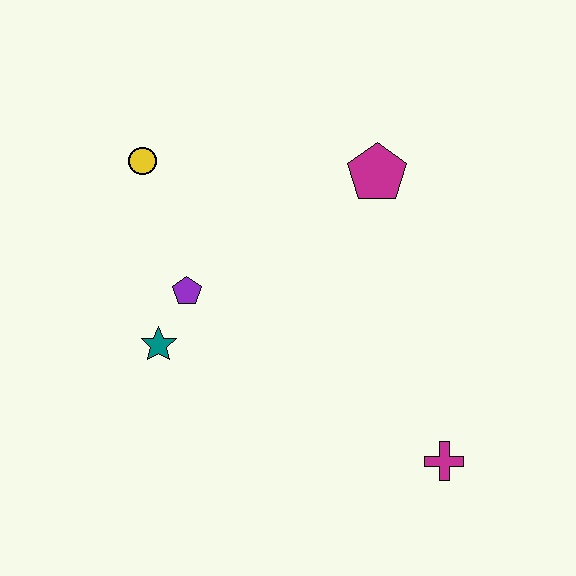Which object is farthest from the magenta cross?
The yellow circle is farthest from the magenta cross.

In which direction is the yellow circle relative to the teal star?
The yellow circle is above the teal star.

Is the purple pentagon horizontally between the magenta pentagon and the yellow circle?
Yes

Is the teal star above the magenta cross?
Yes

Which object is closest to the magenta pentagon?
The purple pentagon is closest to the magenta pentagon.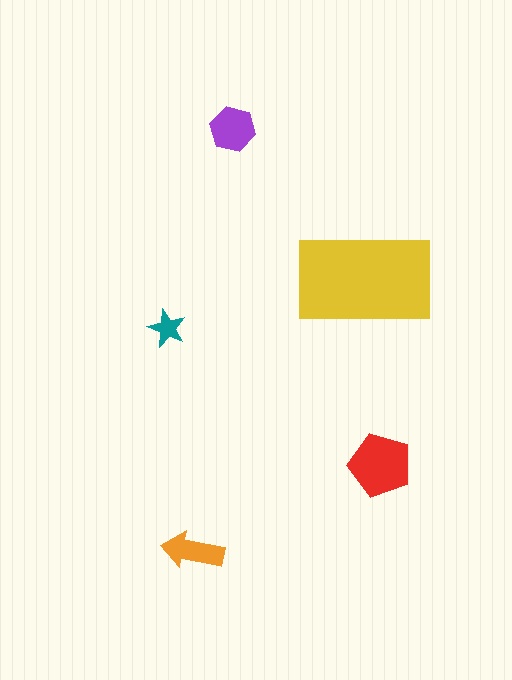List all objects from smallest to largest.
The teal star, the orange arrow, the purple hexagon, the red pentagon, the yellow rectangle.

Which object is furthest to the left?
The teal star is leftmost.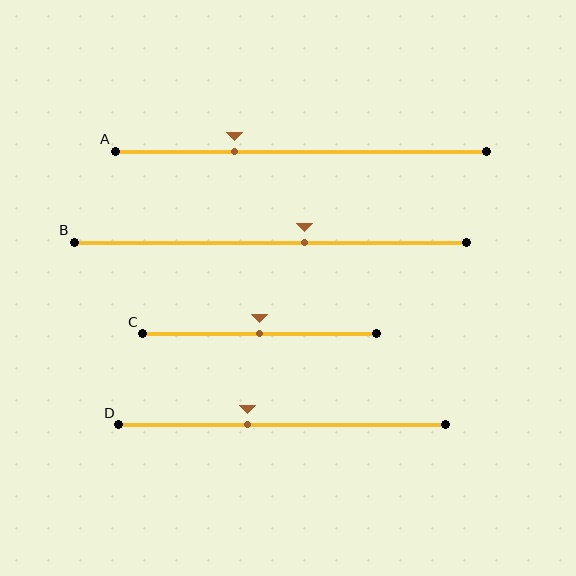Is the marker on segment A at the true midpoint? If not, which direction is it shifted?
No, the marker on segment A is shifted to the left by about 18% of the segment length.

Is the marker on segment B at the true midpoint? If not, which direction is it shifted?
No, the marker on segment B is shifted to the right by about 9% of the segment length.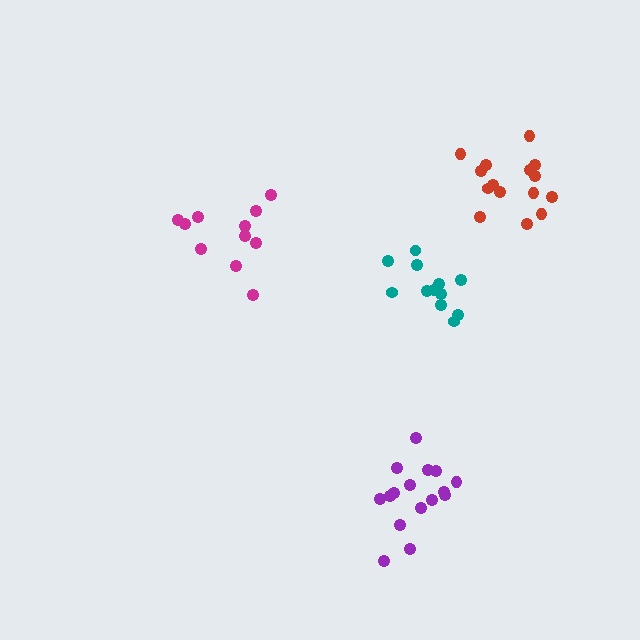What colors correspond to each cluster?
The clusters are colored: magenta, teal, red, purple.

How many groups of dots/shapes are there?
There are 4 groups.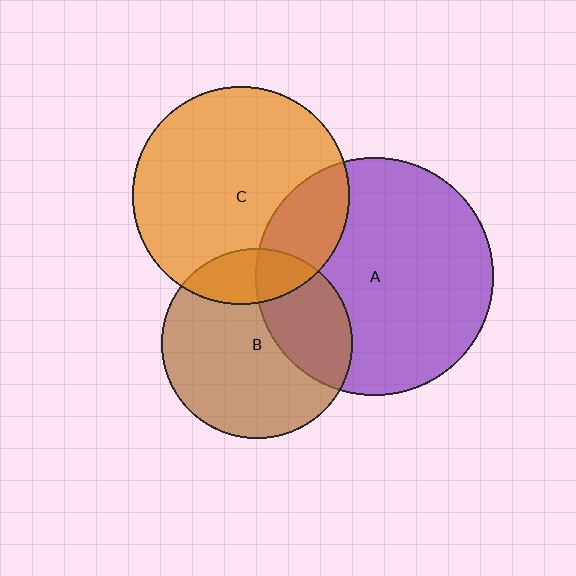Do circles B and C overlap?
Yes.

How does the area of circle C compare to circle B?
Approximately 1.3 times.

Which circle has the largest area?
Circle A (purple).